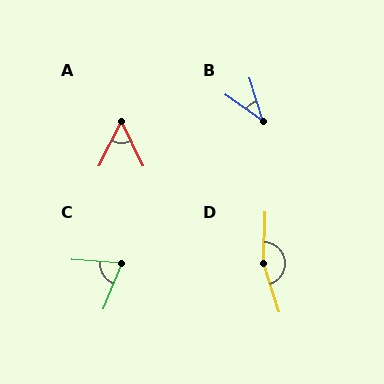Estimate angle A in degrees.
Approximately 53 degrees.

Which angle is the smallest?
B, at approximately 37 degrees.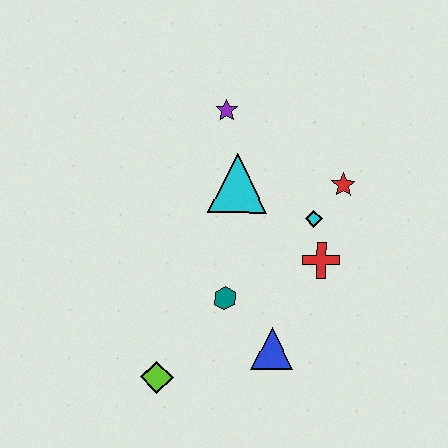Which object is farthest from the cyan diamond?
The lime diamond is farthest from the cyan diamond.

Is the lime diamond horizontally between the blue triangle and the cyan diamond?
No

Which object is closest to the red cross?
The cyan diamond is closest to the red cross.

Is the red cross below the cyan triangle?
Yes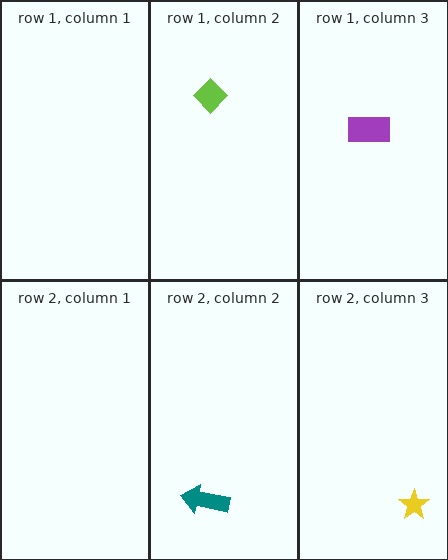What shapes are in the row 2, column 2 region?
The teal arrow.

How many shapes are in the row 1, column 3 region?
1.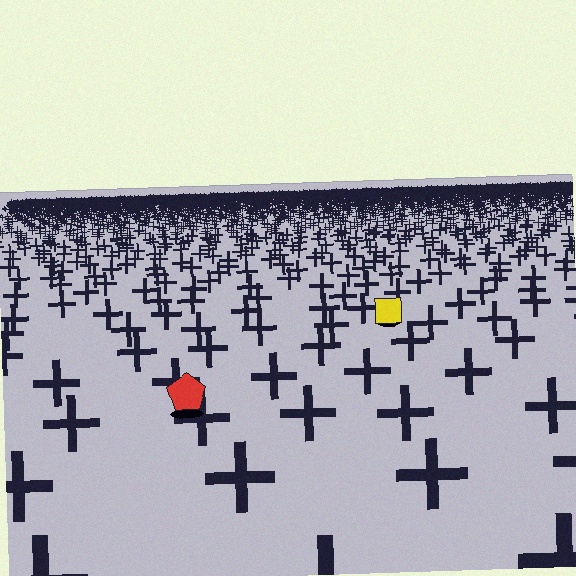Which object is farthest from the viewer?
The yellow square is farthest from the viewer. It appears smaller and the ground texture around it is denser.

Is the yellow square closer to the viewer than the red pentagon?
No. The red pentagon is closer — you can tell from the texture gradient: the ground texture is coarser near it.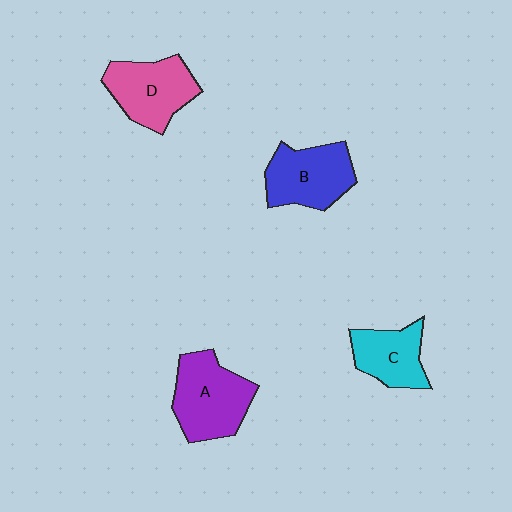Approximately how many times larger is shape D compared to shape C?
Approximately 1.3 times.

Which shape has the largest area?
Shape A (purple).